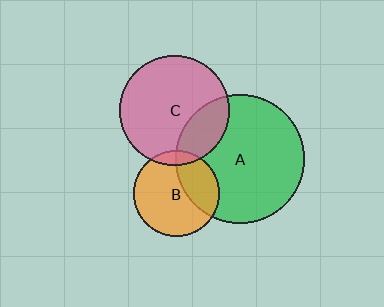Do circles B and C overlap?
Yes.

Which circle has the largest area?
Circle A (green).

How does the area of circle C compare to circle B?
Approximately 1.6 times.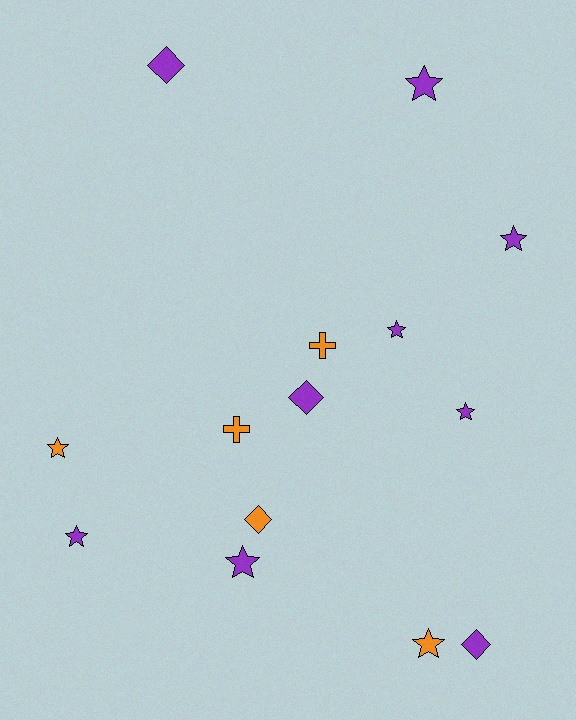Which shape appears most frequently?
Star, with 8 objects.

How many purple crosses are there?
There are no purple crosses.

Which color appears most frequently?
Purple, with 9 objects.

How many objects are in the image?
There are 14 objects.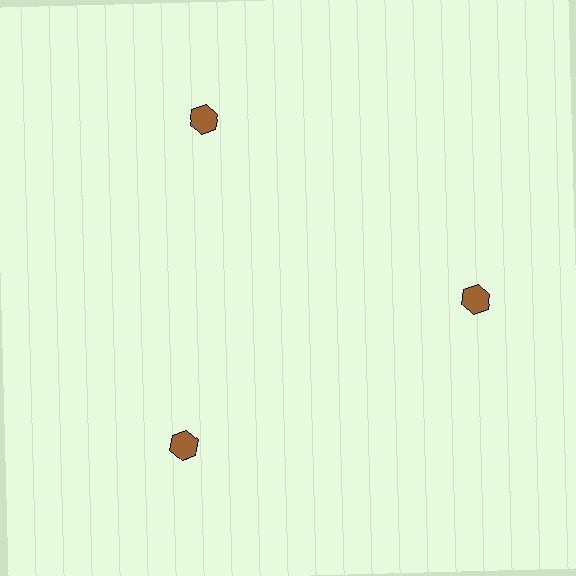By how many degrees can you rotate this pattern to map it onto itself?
The pattern maps onto itself every 120 degrees of rotation.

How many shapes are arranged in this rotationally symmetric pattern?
There are 3 shapes, arranged in 3 groups of 1.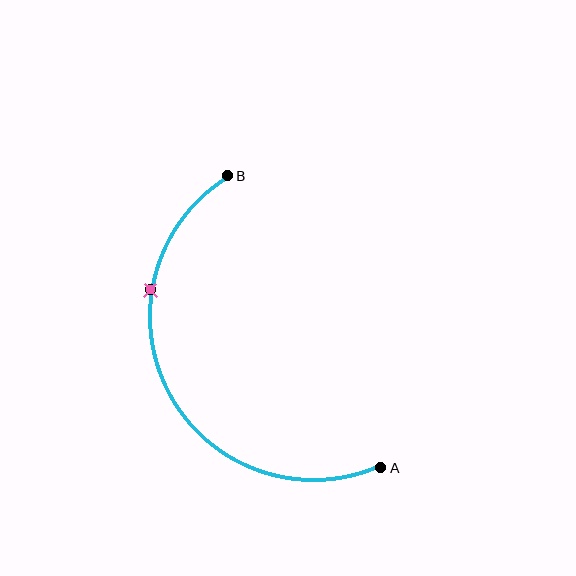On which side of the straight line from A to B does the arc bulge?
The arc bulges to the left of the straight line connecting A and B.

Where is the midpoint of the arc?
The arc midpoint is the point on the curve farthest from the straight line joining A and B. It sits to the left of that line.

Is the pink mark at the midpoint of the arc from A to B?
No. The pink mark lies on the arc but is closer to endpoint B. The arc midpoint would be at the point on the curve equidistant along the arc from both A and B.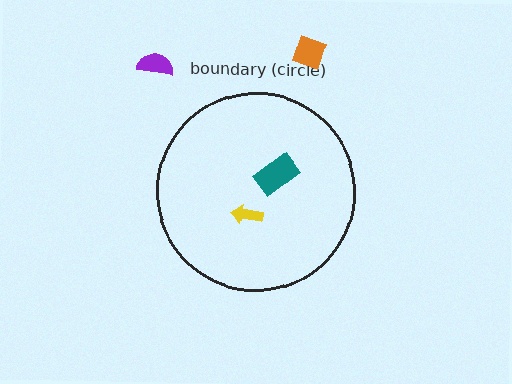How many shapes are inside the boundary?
2 inside, 2 outside.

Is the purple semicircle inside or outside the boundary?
Outside.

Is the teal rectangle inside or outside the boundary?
Inside.